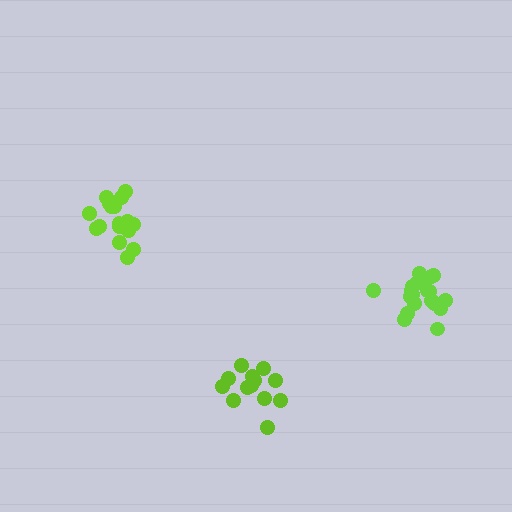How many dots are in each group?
Group 1: 13 dots, Group 2: 19 dots, Group 3: 17 dots (49 total).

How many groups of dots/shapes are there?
There are 3 groups.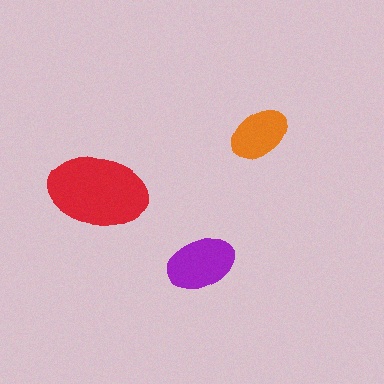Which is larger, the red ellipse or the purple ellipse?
The red one.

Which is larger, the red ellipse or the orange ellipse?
The red one.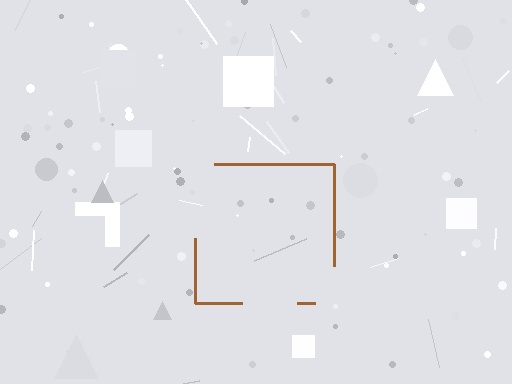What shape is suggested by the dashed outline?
The dashed outline suggests a square.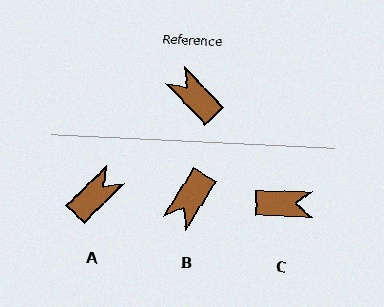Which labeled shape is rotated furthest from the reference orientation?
C, about 133 degrees away.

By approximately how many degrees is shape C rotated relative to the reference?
Approximately 133 degrees clockwise.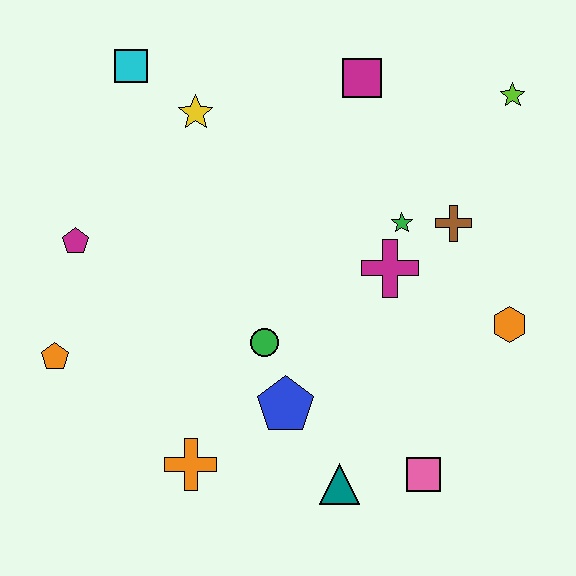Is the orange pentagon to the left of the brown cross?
Yes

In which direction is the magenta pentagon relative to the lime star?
The magenta pentagon is to the left of the lime star.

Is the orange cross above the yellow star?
No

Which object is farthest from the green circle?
The lime star is farthest from the green circle.